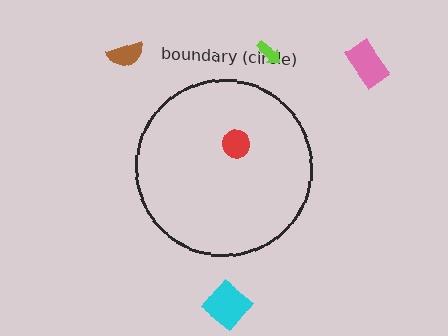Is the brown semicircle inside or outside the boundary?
Outside.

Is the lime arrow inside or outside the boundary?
Outside.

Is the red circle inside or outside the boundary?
Inside.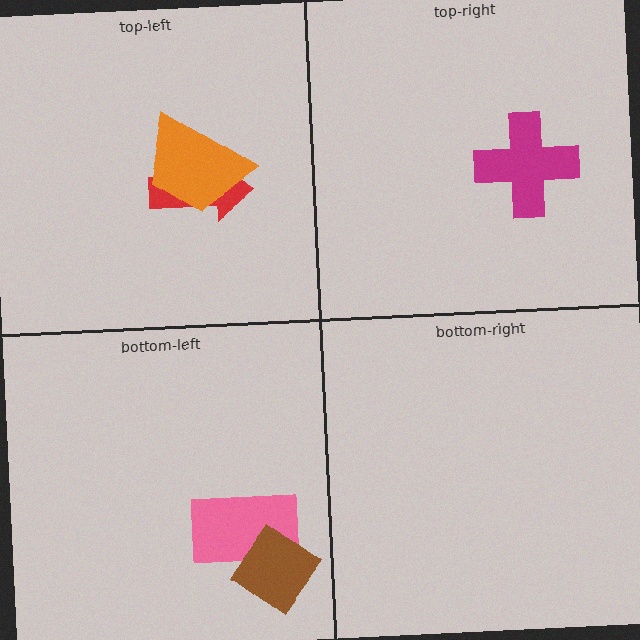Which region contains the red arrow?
The top-left region.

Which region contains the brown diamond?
The bottom-left region.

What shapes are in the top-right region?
The magenta cross.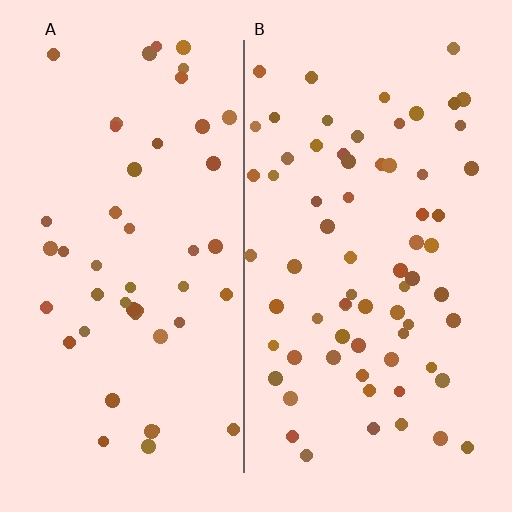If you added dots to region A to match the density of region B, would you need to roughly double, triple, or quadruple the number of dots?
Approximately double.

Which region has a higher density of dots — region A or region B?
B (the right).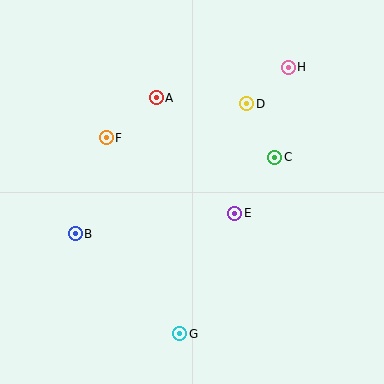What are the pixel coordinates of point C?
Point C is at (275, 157).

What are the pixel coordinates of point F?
Point F is at (106, 138).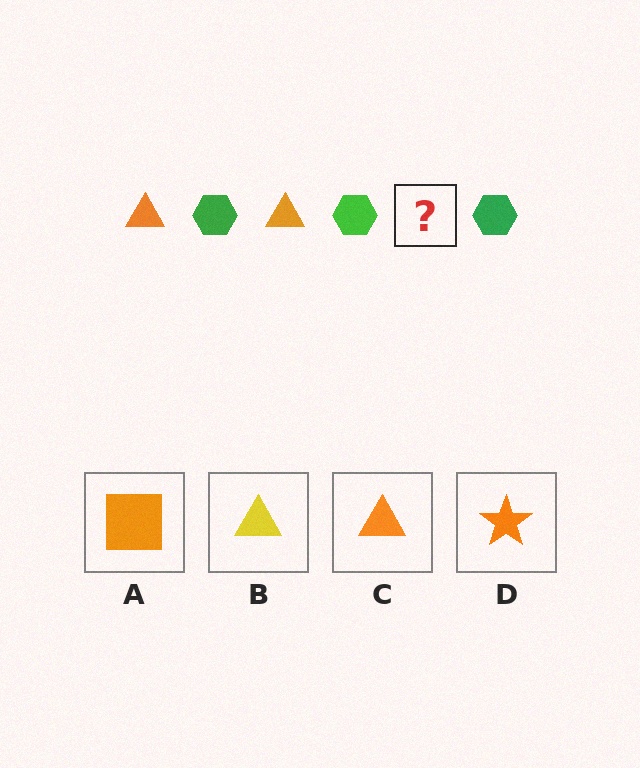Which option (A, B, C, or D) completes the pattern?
C.